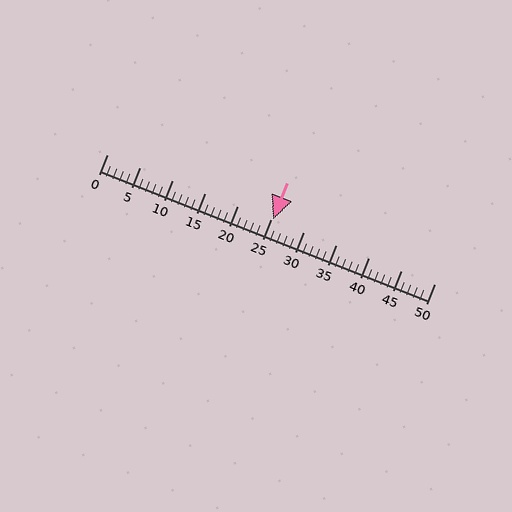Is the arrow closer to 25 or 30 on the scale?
The arrow is closer to 25.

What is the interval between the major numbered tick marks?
The major tick marks are spaced 5 units apart.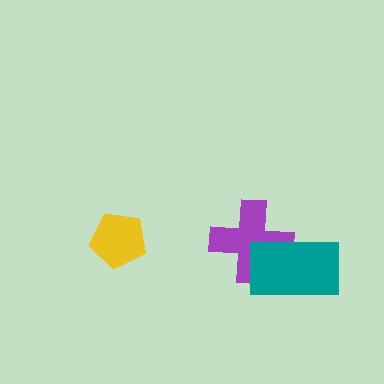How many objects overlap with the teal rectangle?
1 object overlaps with the teal rectangle.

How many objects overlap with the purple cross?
1 object overlaps with the purple cross.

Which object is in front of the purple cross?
The teal rectangle is in front of the purple cross.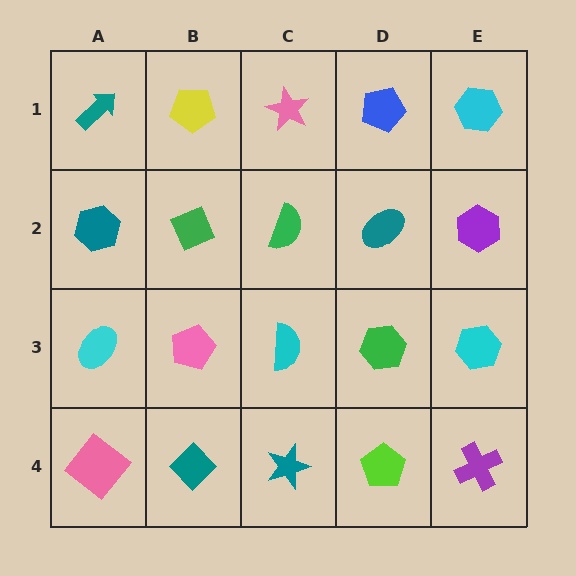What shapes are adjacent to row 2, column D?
A blue pentagon (row 1, column D), a green hexagon (row 3, column D), a green semicircle (row 2, column C), a purple hexagon (row 2, column E).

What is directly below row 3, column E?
A purple cross.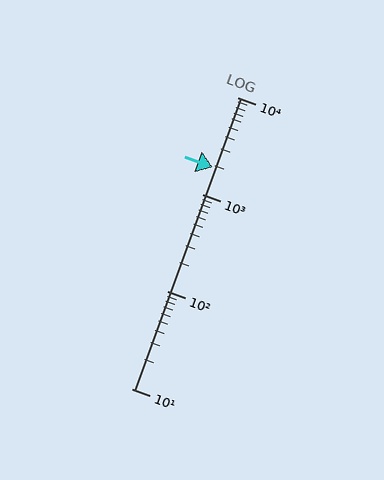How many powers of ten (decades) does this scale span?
The scale spans 3 decades, from 10 to 10000.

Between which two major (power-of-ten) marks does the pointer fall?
The pointer is between 1000 and 10000.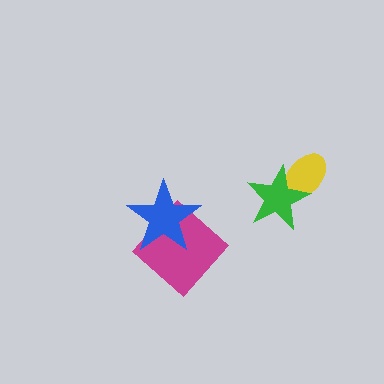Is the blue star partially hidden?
No, no other shape covers it.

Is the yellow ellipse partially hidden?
Yes, it is partially covered by another shape.